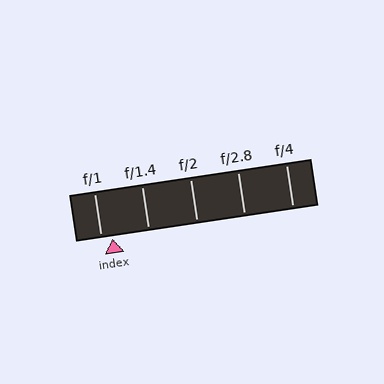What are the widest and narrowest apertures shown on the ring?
The widest aperture shown is f/1 and the narrowest is f/4.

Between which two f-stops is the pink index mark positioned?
The index mark is between f/1 and f/1.4.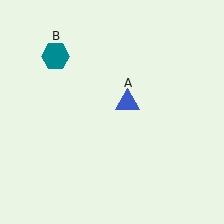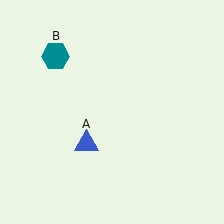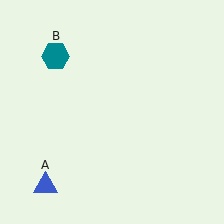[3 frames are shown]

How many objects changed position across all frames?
1 object changed position: blue triangle (object A).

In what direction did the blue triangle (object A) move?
The blue triangle (object A) moved down and to the left.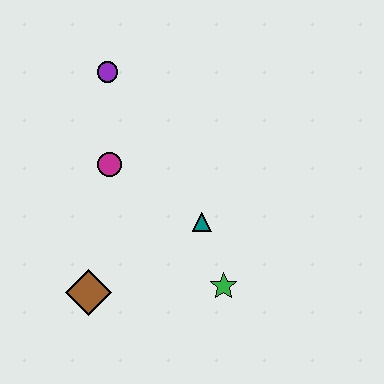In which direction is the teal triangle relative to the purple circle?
The teal triangle is below the purple circle.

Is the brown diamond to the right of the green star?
No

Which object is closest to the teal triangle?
The green star is closest to the teal triangle.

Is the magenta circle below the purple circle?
Yes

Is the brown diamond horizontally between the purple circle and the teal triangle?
No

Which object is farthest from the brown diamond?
The purple circle is farthest from the brown diamond.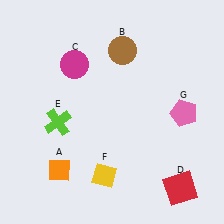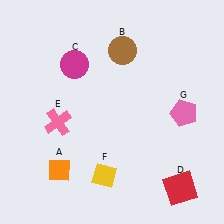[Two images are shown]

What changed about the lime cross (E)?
In Image 1, E is lime. In Image 2, it changed to pink.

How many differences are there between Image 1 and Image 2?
There is 1 difference between the two images.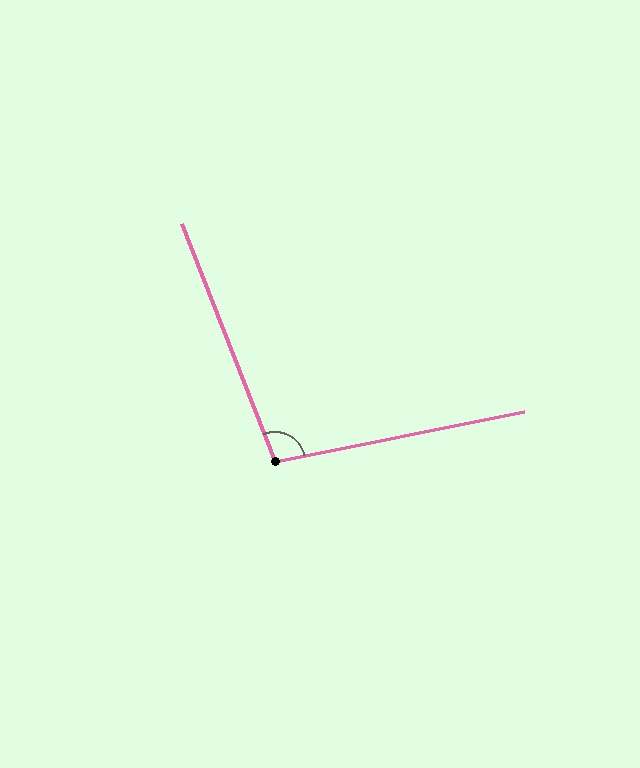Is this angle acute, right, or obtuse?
It is obtuse.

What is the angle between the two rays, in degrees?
Approximately 100 degrees.